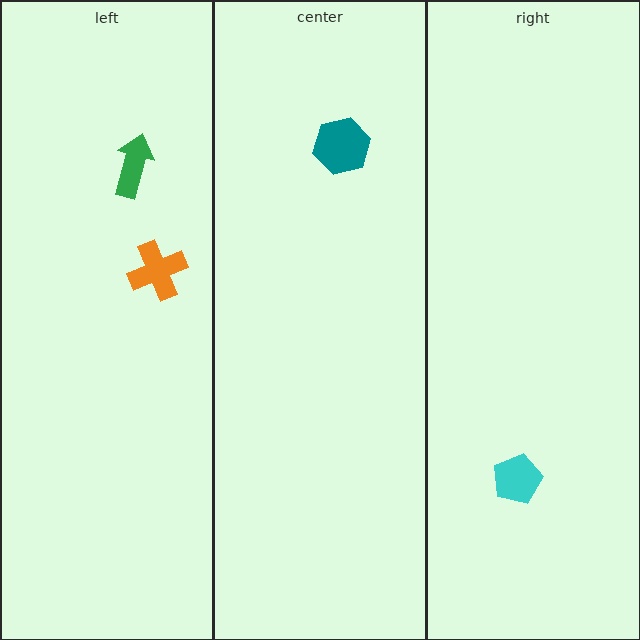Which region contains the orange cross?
The left region.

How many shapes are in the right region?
1.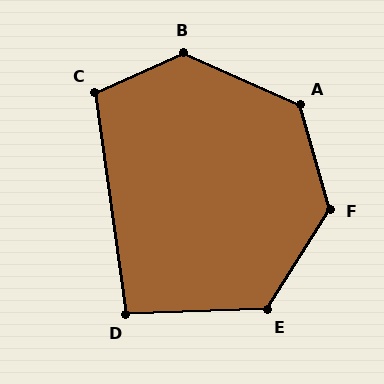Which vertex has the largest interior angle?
B, at approximately 132 degrees.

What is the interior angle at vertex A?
Approximately 130 degrees (obtuse).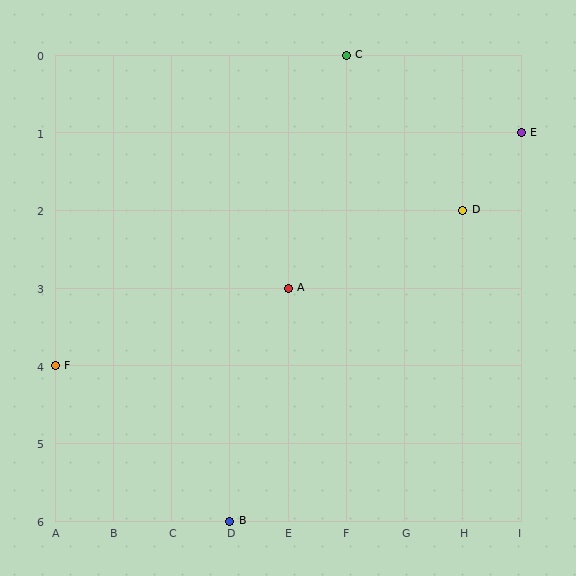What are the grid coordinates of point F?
Point F is at grid coordinates (A, 4).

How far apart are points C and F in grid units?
Points C and F are 5 columns and 4 rows apart (about 6.4 grid units diagonally).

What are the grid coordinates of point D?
Point D is at grid coordinates (H, 2).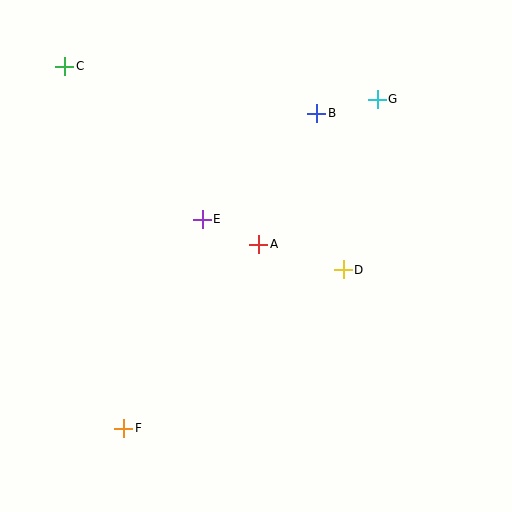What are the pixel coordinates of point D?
Point D is at (343, 270).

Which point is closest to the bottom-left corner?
Point F is closest to the bottom-left corner.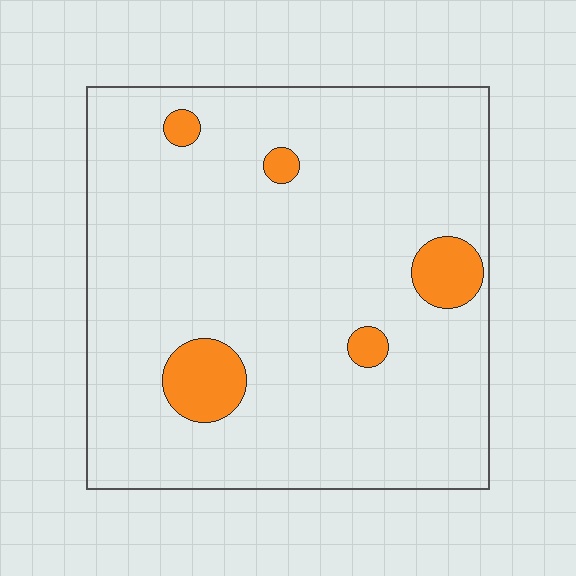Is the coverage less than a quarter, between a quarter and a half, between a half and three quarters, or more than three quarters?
Less than a quarter.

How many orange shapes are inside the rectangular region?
5.